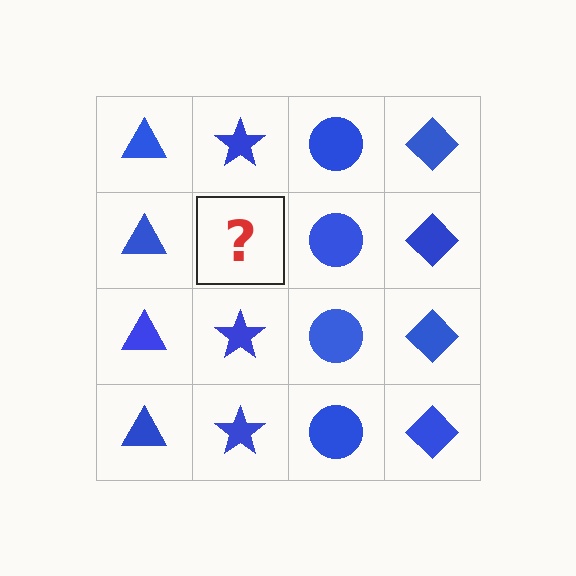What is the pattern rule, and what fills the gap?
The rule is that each column has a consistent shape. The gap should be filled with a blue star.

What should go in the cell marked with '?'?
The missing cell should contain a blue star.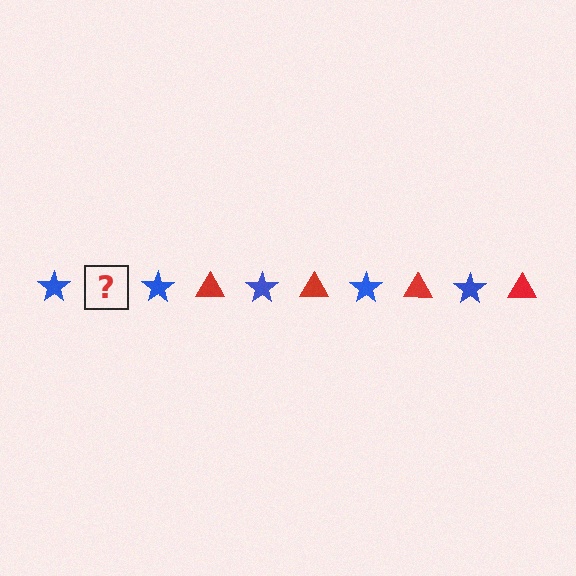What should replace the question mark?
The question mark should be replaced with a red triangle.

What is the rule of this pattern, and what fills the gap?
The rule is that the pattern alternates between blue star and red triangle. The gap should be filled with a red triangle.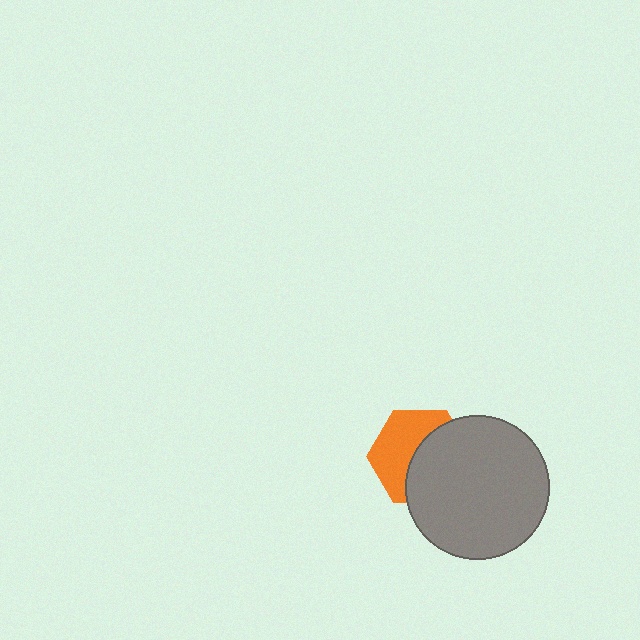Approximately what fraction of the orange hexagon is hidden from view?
Roughly 51% of the orange hexagon is hidden behind the gray circle.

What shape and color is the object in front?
The object in front is a gray circle.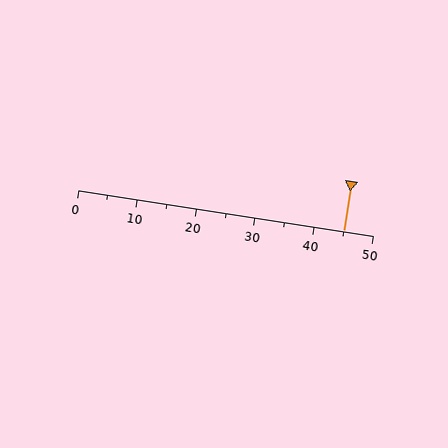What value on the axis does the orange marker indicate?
The marker indicates approximately 45.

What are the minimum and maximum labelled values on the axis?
The axis runs from 0 to 50.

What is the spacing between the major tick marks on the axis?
The major ticks are spaced 10 apart.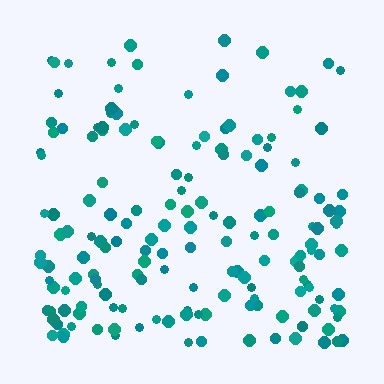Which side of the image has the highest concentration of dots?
The bottom.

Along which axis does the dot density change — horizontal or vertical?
Vertical.